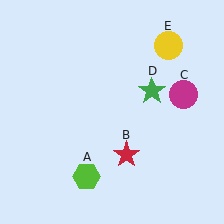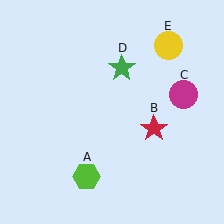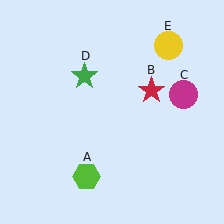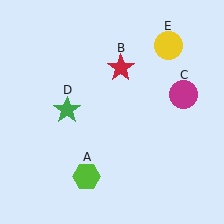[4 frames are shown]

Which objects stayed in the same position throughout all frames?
Lime hexagon (object A) and magenta circle (object C) and yellow circle (object E) remained stationary.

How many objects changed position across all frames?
2 objects changed position: red star (object B), green star (object D).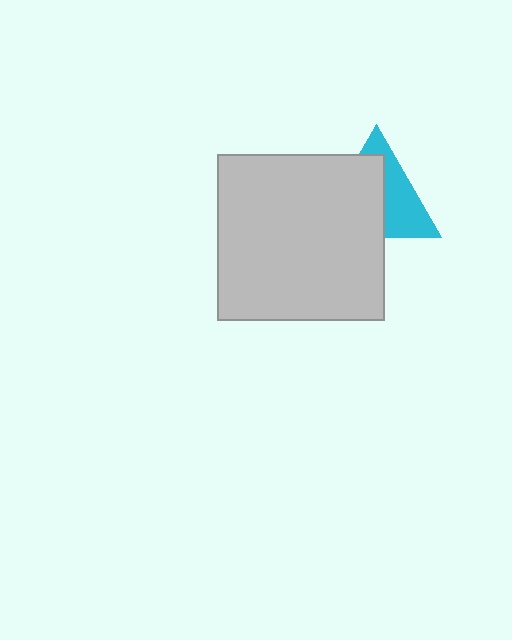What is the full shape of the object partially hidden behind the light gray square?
The partially hidden object is a cyan triangle.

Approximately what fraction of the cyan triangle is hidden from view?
Roughly 57% of the cyan triangle is hidden behind the light gray square.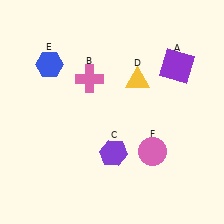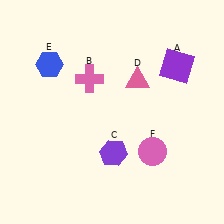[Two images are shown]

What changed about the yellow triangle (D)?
In Image 1, D is yellow. In Image 2, it changed to pink.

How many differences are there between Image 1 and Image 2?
There is 1 difference between the two images.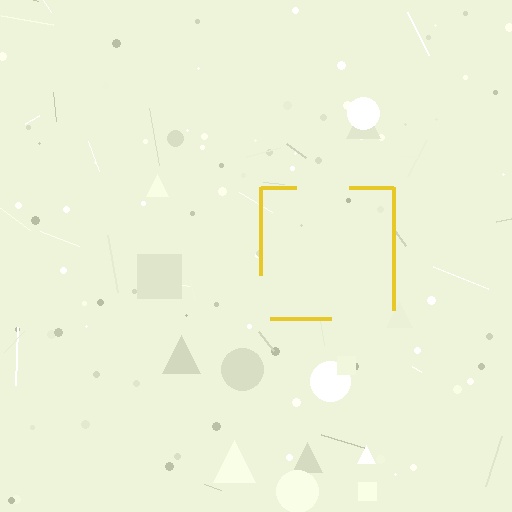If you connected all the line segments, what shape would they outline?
They would outline a square.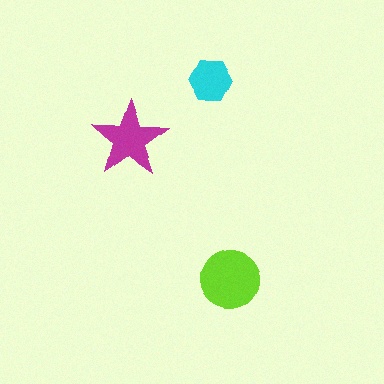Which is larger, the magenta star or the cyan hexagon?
The magenta star.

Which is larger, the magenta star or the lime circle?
The lime circle.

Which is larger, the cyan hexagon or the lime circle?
The lime circle.